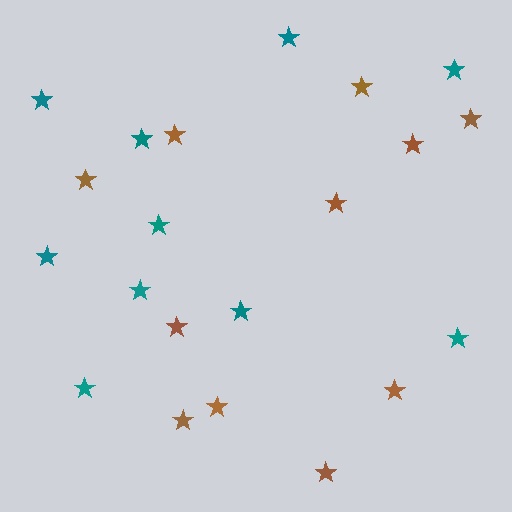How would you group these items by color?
There are 2 groups: one group of brown stars (11) and one group of teal stars (10).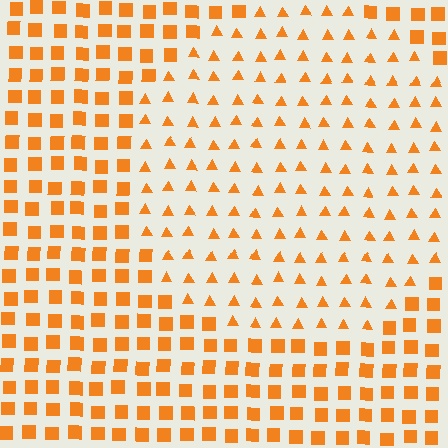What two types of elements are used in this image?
The image uses triangles inside the circle region and squares outside it.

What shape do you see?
I see a circle.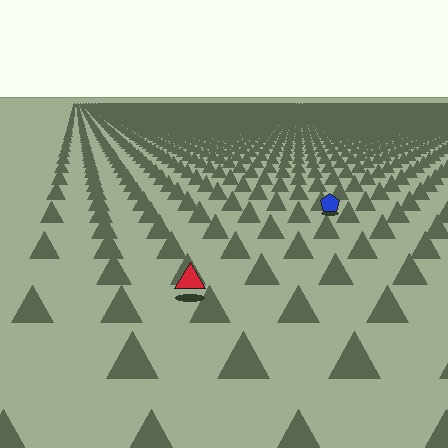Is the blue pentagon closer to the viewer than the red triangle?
No. The red triangle is closer — you can tell from the texture gradient: the ground texture is coarser near it.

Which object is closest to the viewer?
The red triangle is closest. The texture marks near it are larger and more spread out.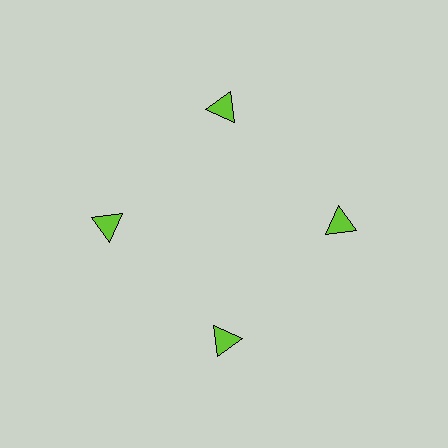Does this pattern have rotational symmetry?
Yes, this pattern has 4-fold rotational symmetry. It looks the same after rotating 90 degrees around the center.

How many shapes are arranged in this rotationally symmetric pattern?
There are 4 shapes, arranged in 4 groups of 1.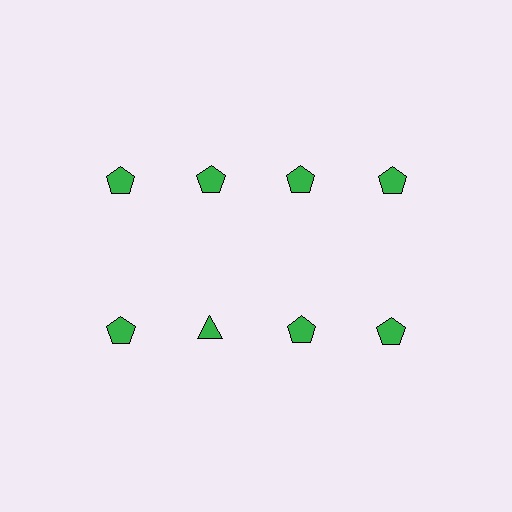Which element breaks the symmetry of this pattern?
The green triangle in the second row, second from left column breaks the symmetry. All other shapes are green pentagons.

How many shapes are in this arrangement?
There are 8 shapes arranged in a grid pattern.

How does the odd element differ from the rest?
It has a different shape: triangle instead of pentagon.